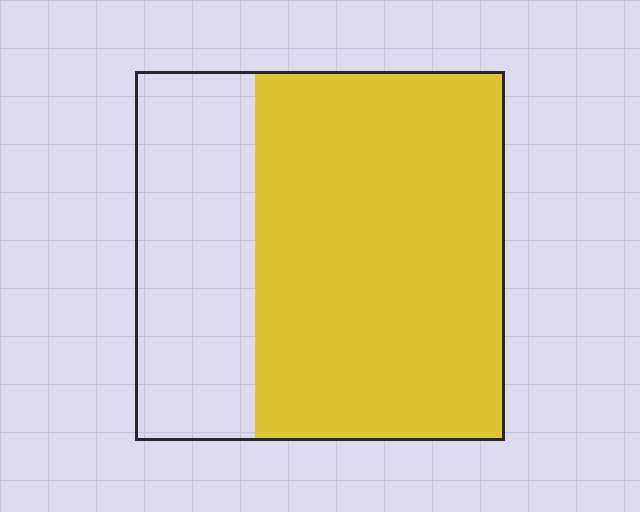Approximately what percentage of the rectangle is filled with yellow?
Approximately 70%.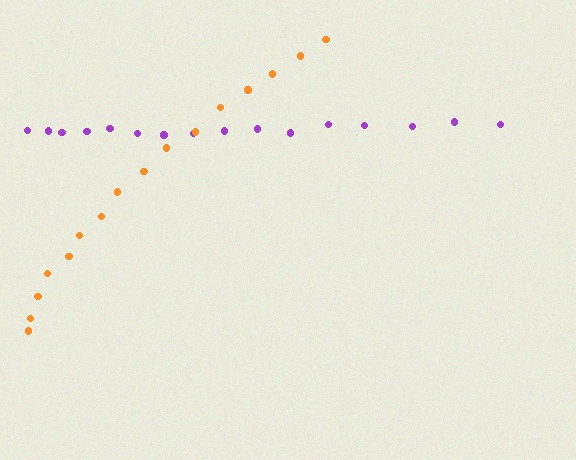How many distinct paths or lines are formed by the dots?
There are 2 distinct paths.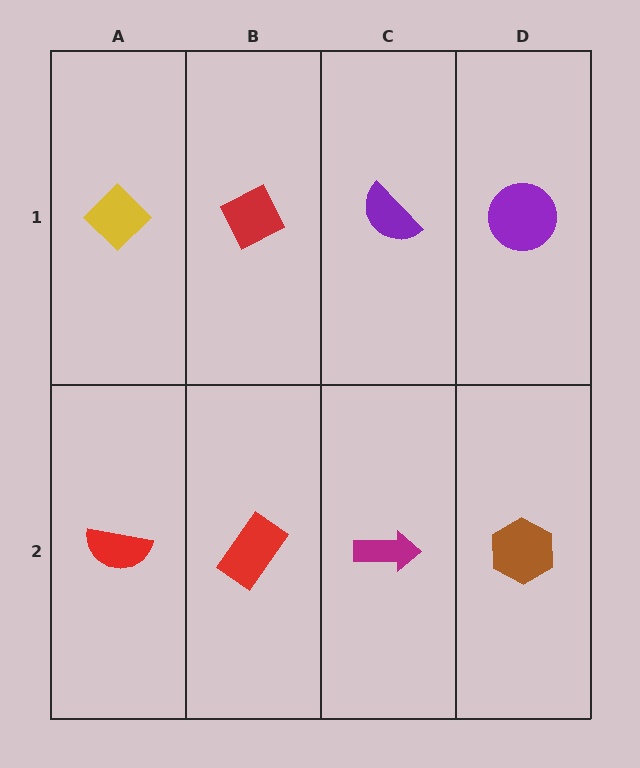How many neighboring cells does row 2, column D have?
2.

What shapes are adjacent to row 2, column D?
A purple circle (row 1, column D), a magenta arrow (row 2, column C).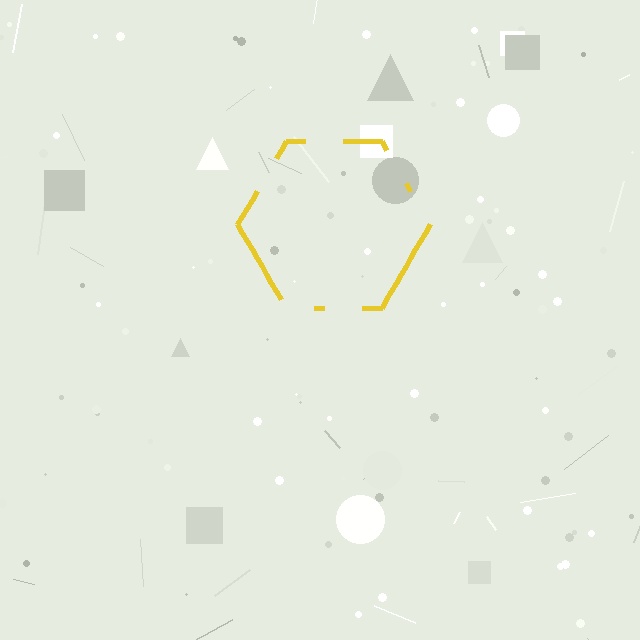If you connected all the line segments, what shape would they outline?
They would outline a hexagon.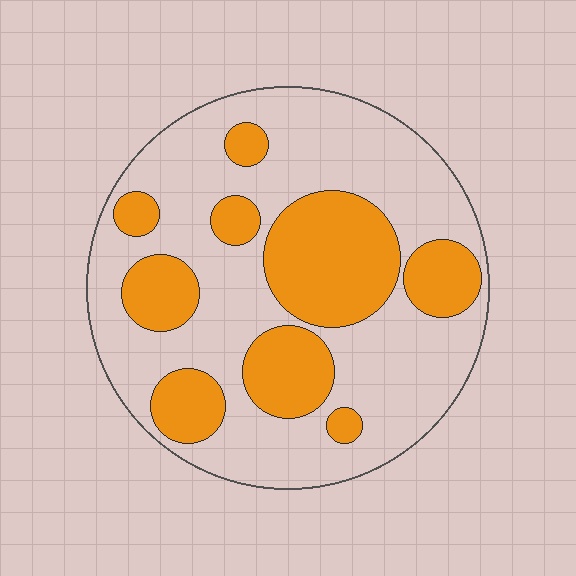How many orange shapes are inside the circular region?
9.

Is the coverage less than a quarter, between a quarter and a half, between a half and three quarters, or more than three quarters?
Between a quarter and a half.